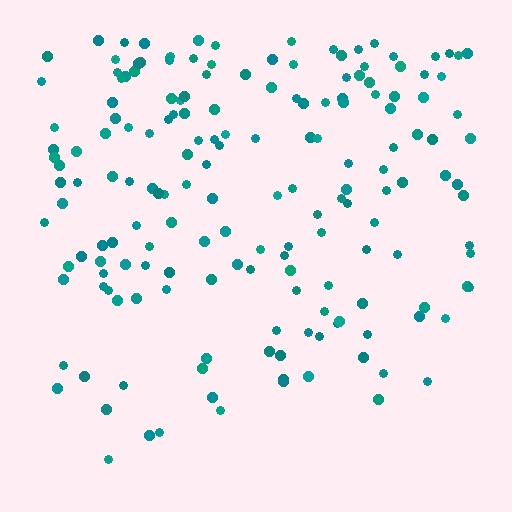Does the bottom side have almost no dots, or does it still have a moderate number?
Still a moderate number, just noticeably fewer than the top.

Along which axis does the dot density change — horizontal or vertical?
Vertical.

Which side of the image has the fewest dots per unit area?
The bottom.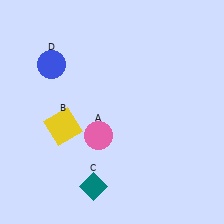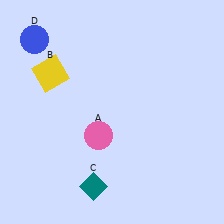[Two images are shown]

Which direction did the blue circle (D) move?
The blue circle (D) moved up.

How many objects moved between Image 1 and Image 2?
2 objects moved between the two images.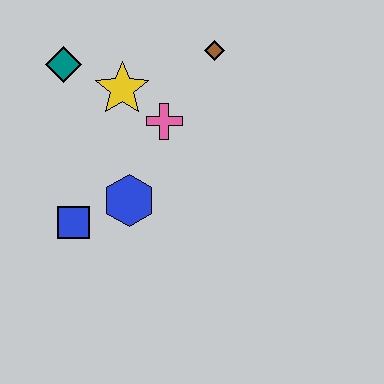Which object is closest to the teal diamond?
The yellow star is closest to the teal diamond.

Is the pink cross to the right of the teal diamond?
Yes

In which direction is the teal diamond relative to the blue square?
The teal diamond is above the blue square.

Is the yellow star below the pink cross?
No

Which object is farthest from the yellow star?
The blue square is farthest from the yellow star.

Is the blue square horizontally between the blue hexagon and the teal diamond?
Yes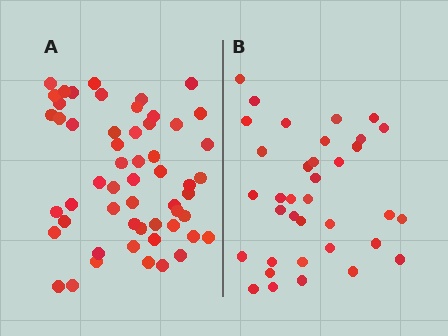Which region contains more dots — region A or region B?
Region A (the left region) has more dots.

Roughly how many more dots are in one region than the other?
Region A has approximately 20 more dots than region B.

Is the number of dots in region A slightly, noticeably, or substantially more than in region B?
Region A has substantially more. The ratio is roughly 1.5 to 1.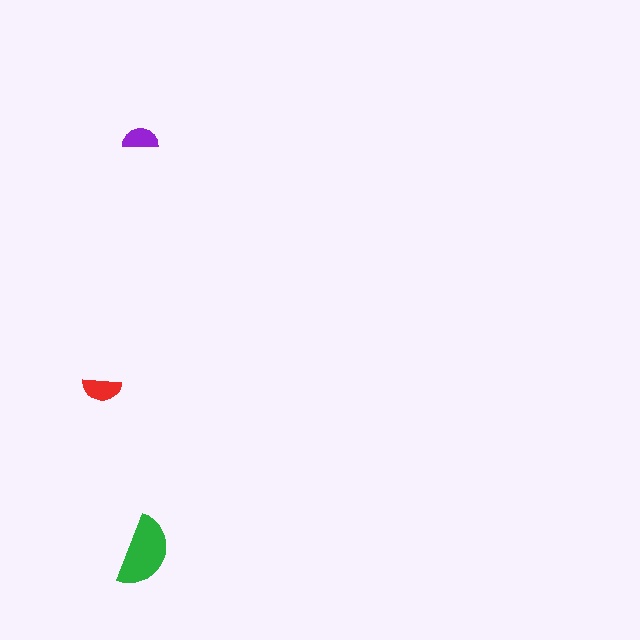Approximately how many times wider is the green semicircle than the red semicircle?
About 2 times wider.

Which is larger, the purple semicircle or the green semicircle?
The green one.